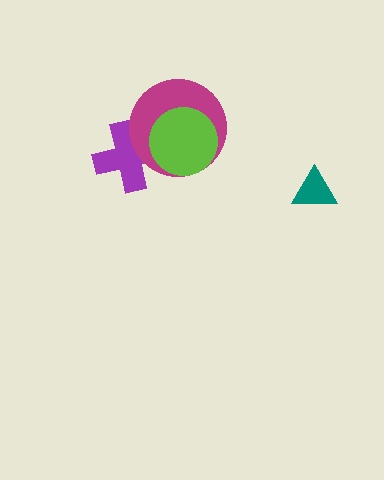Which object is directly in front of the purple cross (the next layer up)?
The magenta circle is directly in front of the purple cross.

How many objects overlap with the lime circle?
2 objects overlap with the lime circle.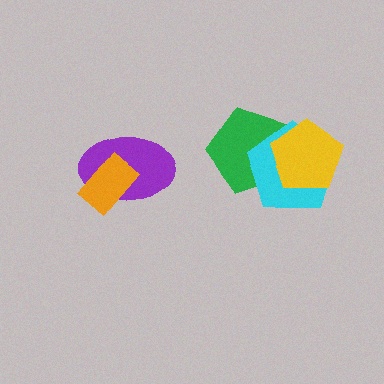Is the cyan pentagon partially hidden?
Yes, it is partially covered by another shape.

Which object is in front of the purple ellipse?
The orange rectangle is in front of the purple ellipse.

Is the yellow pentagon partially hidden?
No, no other shape covers it.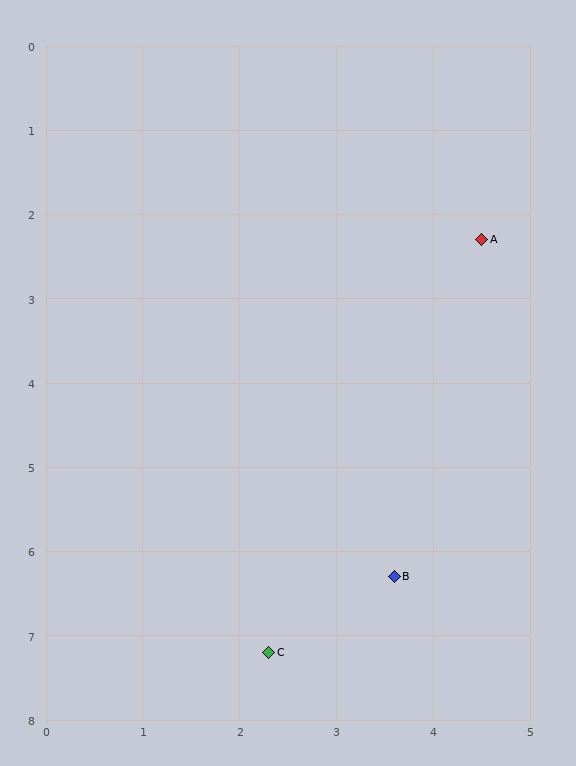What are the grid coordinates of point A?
Point A is at approximately (4.5, 2.3).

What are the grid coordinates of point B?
Point B is at approximately (3.6, 6.3).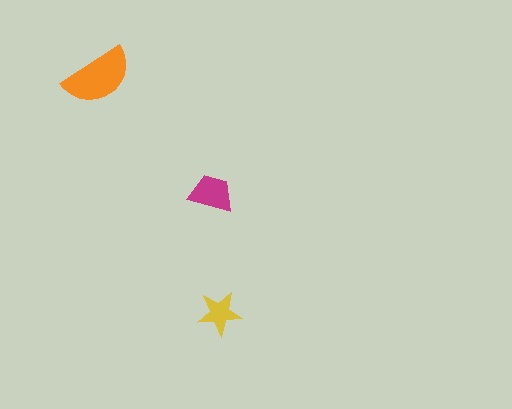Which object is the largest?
The orange semicircle.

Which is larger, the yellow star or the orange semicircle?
The orange semicircle.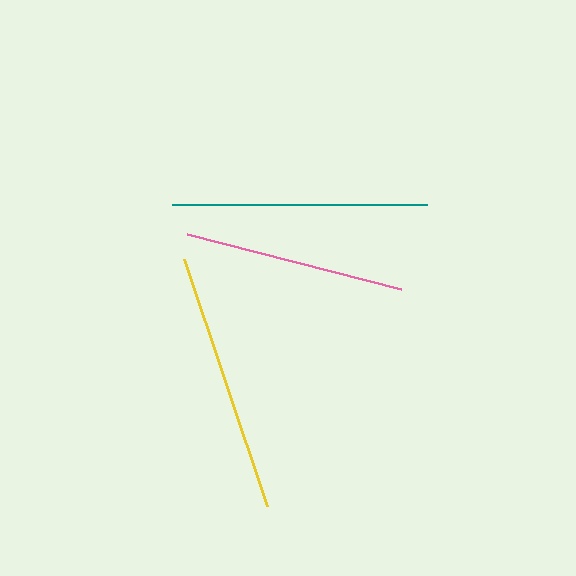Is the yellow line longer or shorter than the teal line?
The yellow line is longer than the teal line.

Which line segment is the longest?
The yellow line is the longest at approximately 260 pixels.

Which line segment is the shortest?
The pink line is the shortest at approximately 222 pixels.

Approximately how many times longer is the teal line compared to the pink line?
The teal line is approximately 1.2 times the length of the pink line.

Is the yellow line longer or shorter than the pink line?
The yellow line is longer than the pink line.